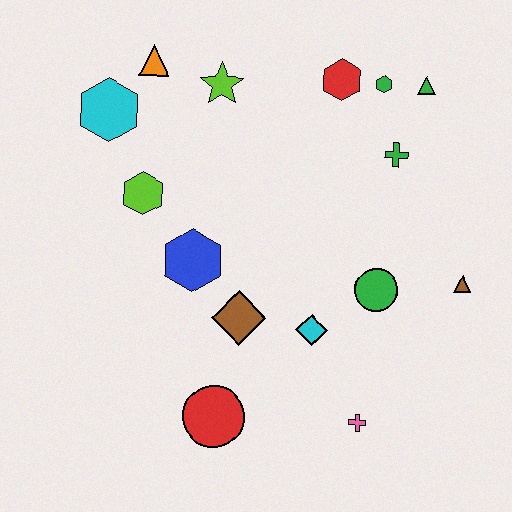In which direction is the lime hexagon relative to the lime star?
The lime hexagon is below the lime star.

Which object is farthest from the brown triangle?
The cyan hexagon is farthest from the brown triangle.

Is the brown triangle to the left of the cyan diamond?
No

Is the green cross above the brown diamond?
Yes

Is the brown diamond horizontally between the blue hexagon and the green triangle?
Yes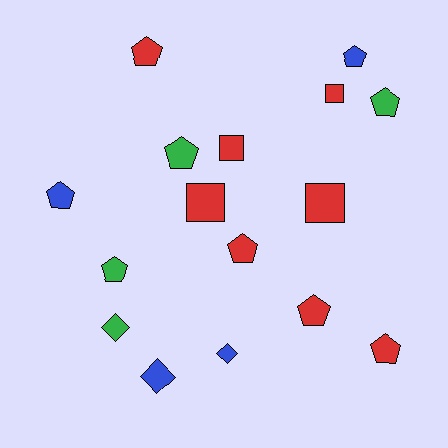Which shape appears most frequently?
Pentagon, with 9 objects.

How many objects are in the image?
There are 16 objects.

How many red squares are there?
There are 4 red squares.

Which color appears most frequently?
Red, with 8 objects.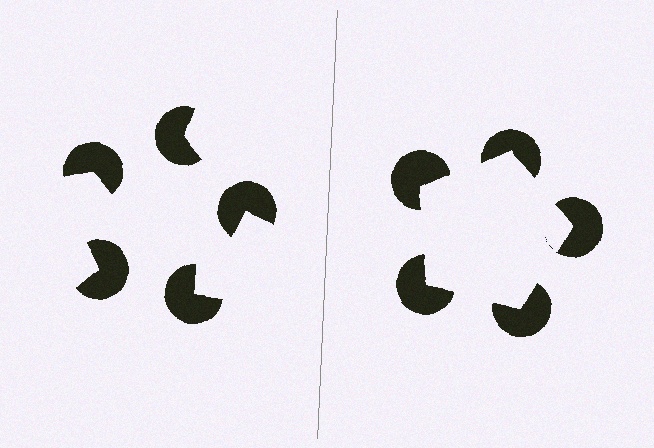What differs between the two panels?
The pac-man discs are positioned identically on both sides; only the wedge orientations differ. On the right they align to a pentagon; on the left they are misaligned.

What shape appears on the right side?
An illusory pentagon.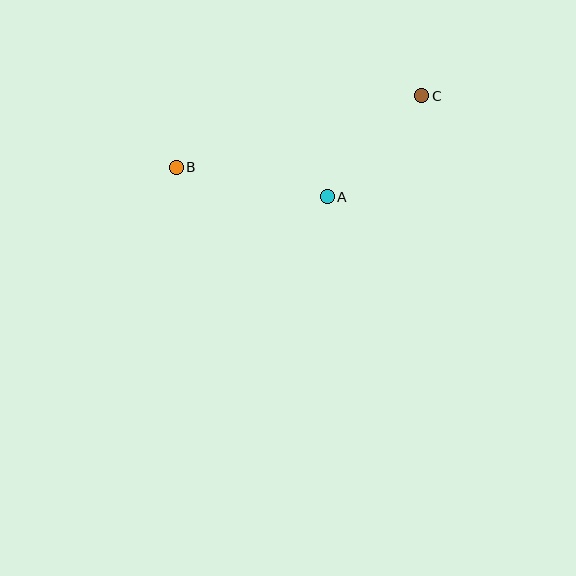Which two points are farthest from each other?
Points B and C are farthest from each other.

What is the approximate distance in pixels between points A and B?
The distance between A and B is approximately 154 pixels.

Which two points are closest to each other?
Points A and C are closest to each other.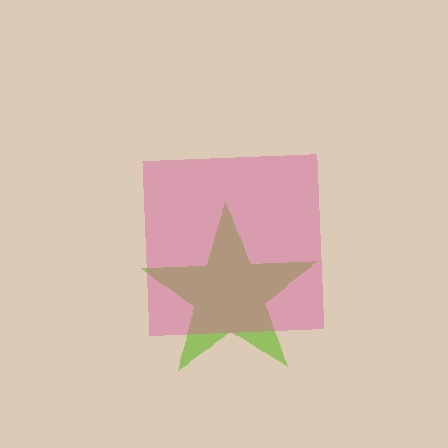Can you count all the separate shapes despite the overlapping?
Yes, there are 2 separate shapes.